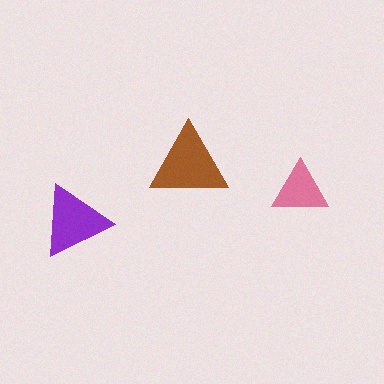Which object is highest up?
The brown triangle is topmost.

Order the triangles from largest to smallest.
the brown one, the purple one, the pink one.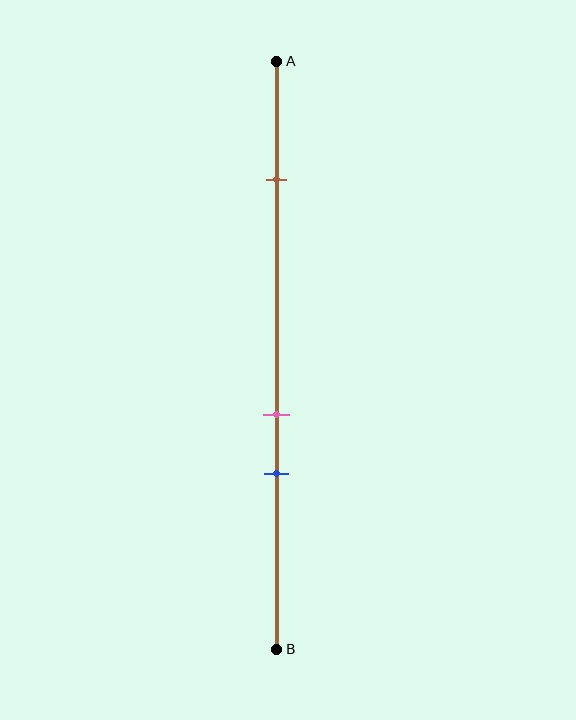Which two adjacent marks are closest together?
The pink and blue marks are the closest adjacent pair.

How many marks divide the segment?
There are 3 marks dividing the segment.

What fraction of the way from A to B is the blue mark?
The blue mark is approximately 70% (0.7) of the way from A to B.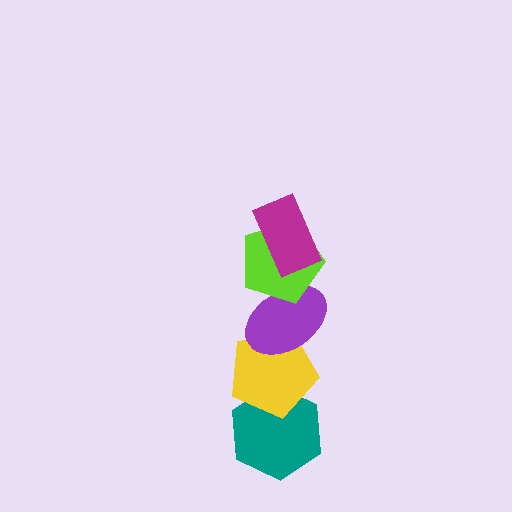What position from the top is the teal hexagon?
The teal hexagon is 5th from the top.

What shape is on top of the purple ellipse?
The lime pentagon is on top of the purple ellipse.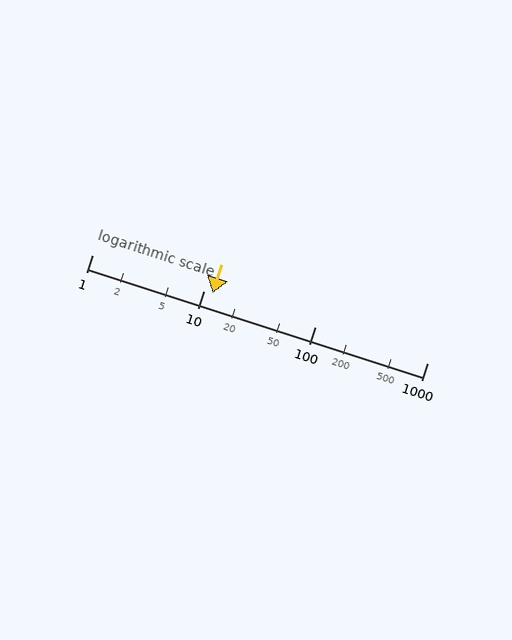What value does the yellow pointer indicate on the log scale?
The pointer indicates approximately 12.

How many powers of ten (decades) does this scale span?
The scale spans 3 decades, from 1 to 1000.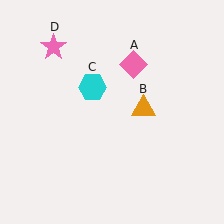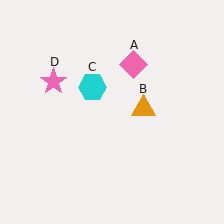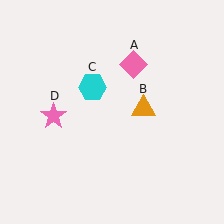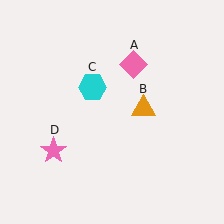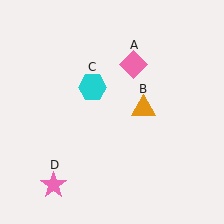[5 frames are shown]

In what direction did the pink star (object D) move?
The pink star (object D) moved down.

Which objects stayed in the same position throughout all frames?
Pink diamond (object A) and orange triangle (object B) and cyan hexagon (object C) remained stationary.